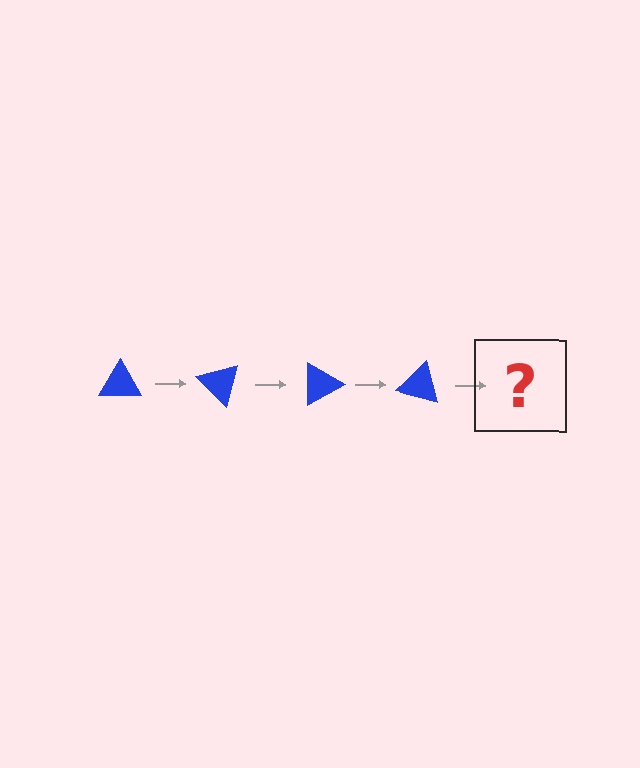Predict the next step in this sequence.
The next step is a blue triangle rotated 180 degrees.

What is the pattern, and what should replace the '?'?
The pattern is that the triangle rotates 45 degrees each step. The '?' should be a blue triangle rotated 180 degrees.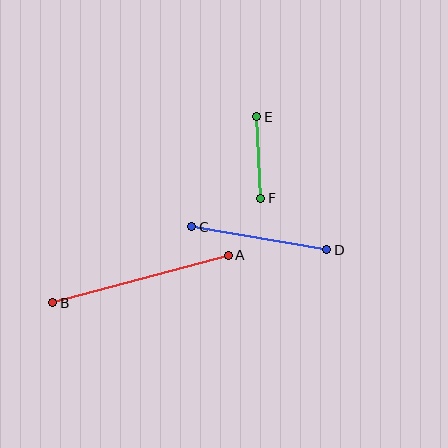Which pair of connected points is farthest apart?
Points A and B are farthest apart.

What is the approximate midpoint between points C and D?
The midpoint is at approximately (259, 238) pixels.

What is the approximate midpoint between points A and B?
The midpoint is at approximately (140, 279) pixels.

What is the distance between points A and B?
The distance is approximately 181 pixels.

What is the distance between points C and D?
The distance is approximately 137 pixels.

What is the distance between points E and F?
The distance is approximately 81 pixels.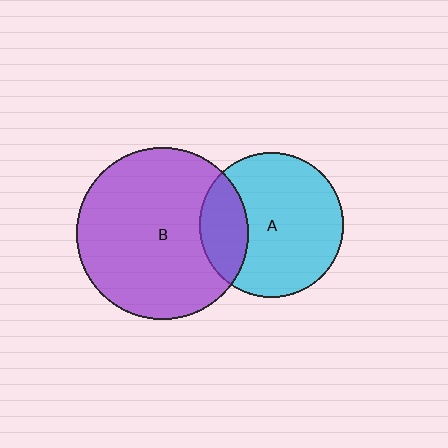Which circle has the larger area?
Circle B (purple).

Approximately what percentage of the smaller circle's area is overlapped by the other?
Approximately 25%.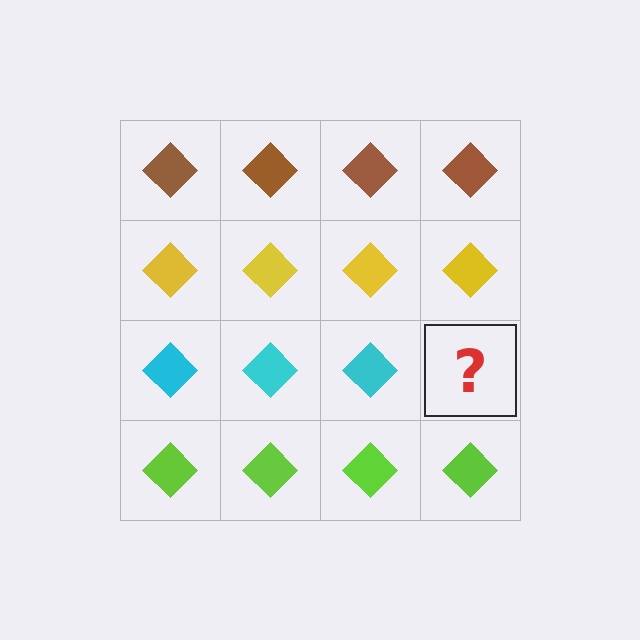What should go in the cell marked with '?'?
The missing cell should contain a cyan diamond.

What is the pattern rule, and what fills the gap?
The rule is that each row has a consistent color. The gap should be filled with a cyan diamond.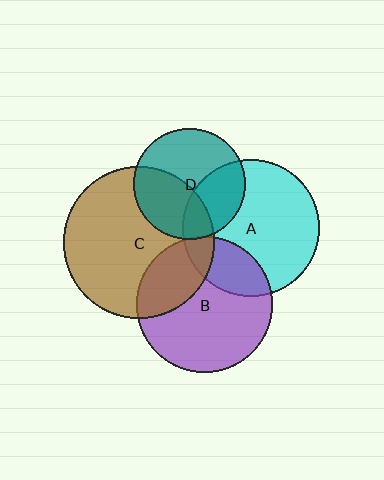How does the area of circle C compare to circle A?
Approximately 1.2 times.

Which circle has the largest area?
Circle C (brown).